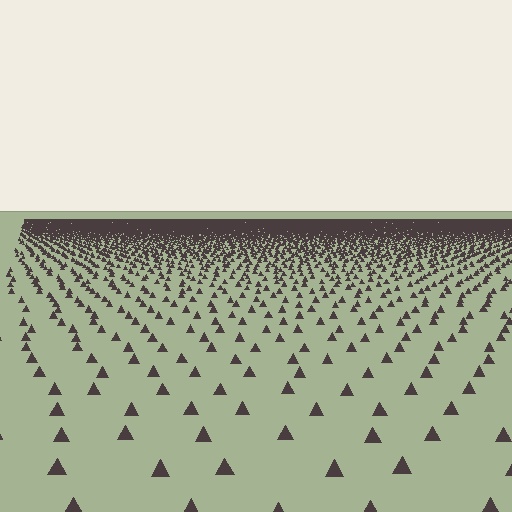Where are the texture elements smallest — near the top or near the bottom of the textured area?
Near the top.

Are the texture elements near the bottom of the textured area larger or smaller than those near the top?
Larger. Near the bottom, elements are closer to the viewer and appear at a bigger on-screen size.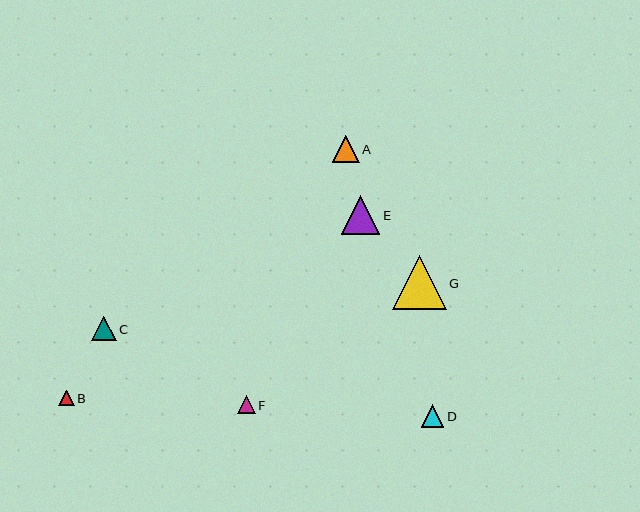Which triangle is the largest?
Triangle G is the largest with a size of approximately 54 pixels.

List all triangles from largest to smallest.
From largest to smallest: G, E, A, C, D, F, B.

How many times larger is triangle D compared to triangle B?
Triangle D is approximately 1.4 times the size of triangle B.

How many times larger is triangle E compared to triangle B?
Triangle E is approximately 2.4 times the size of triangle B.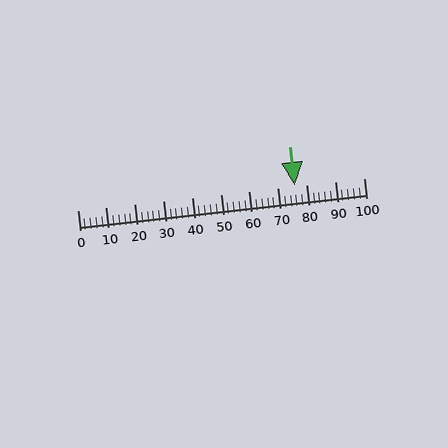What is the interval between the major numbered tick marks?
The major tick marks are spaced 10 units apart.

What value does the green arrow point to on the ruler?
The green arrow points to approximately 76.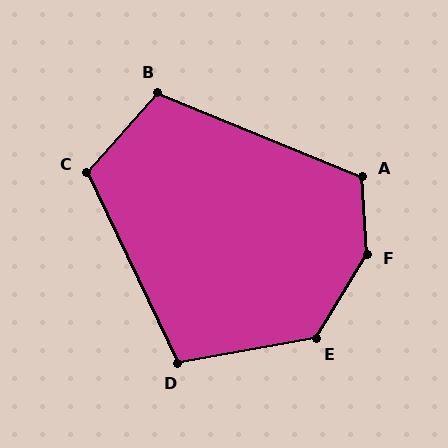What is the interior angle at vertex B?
Approximately 110 degrees (obtuse).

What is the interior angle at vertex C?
Approximately 113 degrees (obtuse).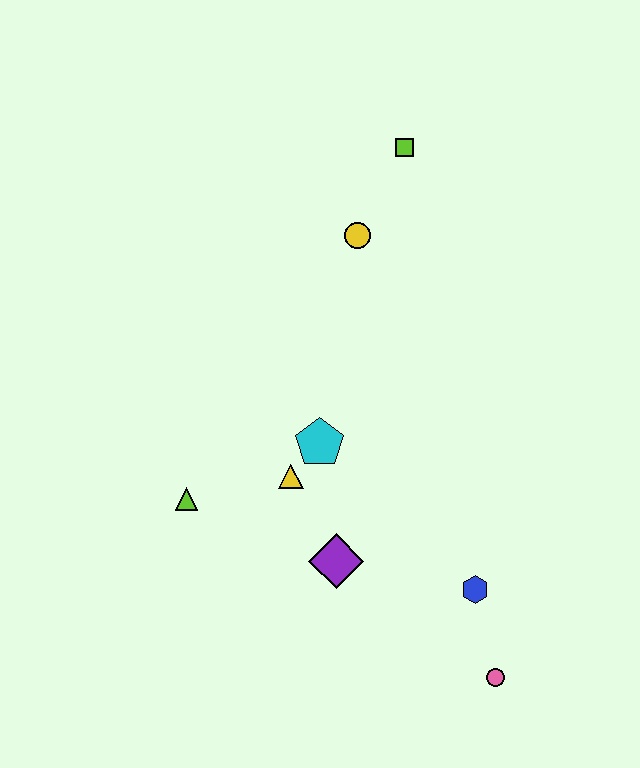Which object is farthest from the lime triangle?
The lime square is farthest from the lime triangle.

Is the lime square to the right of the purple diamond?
Yes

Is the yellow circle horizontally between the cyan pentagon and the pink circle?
Yes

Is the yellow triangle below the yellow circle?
Yes